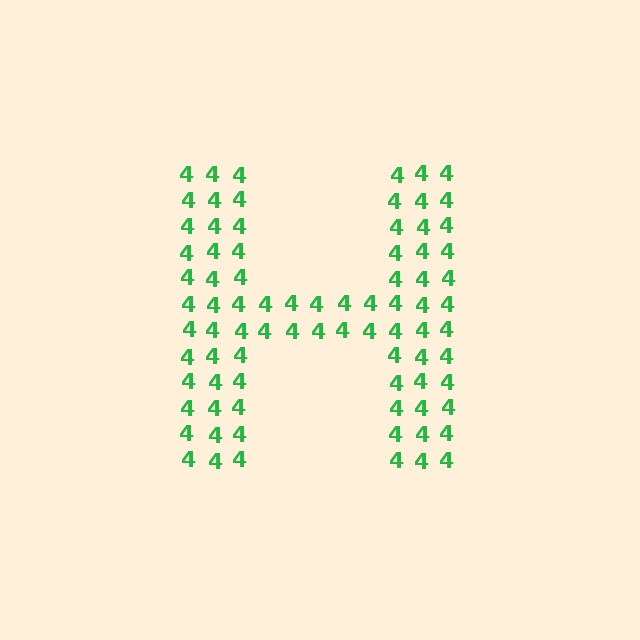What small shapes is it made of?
It is made of small digit 4's.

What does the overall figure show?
The overall figure shows the letter H.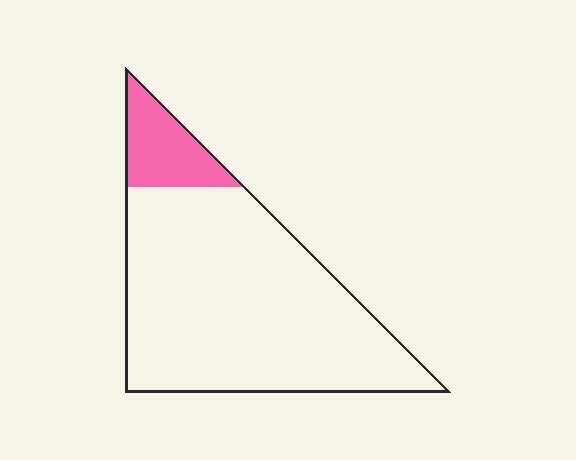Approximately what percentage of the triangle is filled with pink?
Approximately 15%.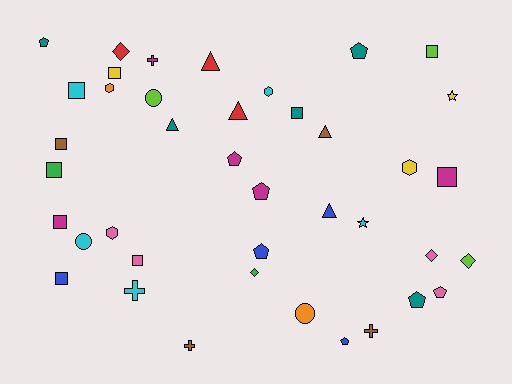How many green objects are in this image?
There are 2 green objects.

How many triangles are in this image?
There are 5 triangles.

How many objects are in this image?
There are 40 objects.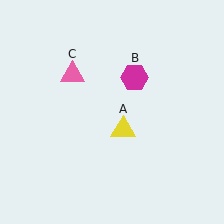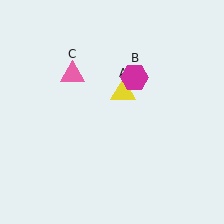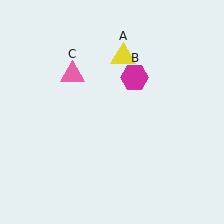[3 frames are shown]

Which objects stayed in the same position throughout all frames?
Magenta hexagon (object B) and pink triangle (object C) remained stationary.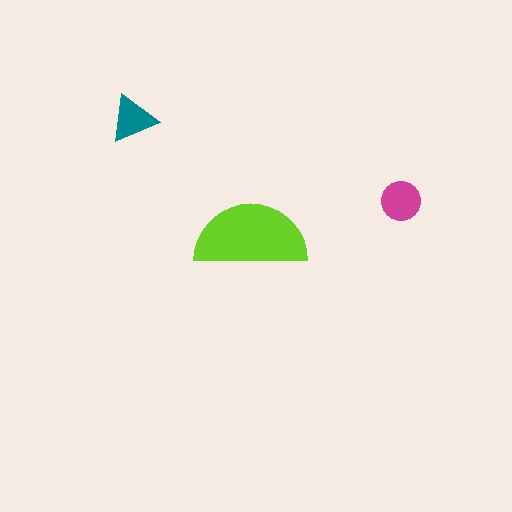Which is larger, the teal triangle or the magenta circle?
The magenta circle.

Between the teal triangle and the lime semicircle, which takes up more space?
The lime semicircle.